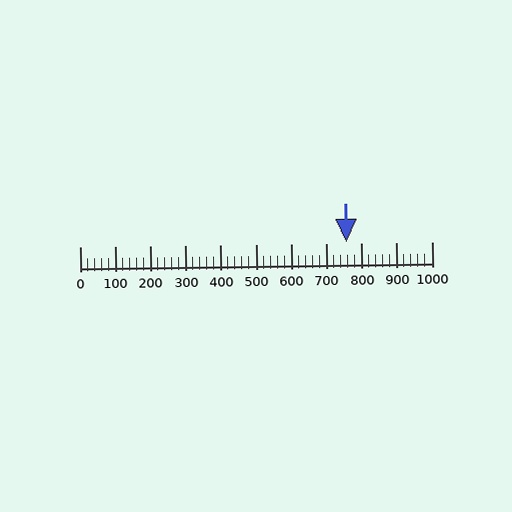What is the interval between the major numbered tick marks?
The major tick marks are spaced 100 units apart.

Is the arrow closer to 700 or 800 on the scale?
The arrow is closer to 800.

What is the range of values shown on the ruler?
The ruler shows values from 0 to 1000.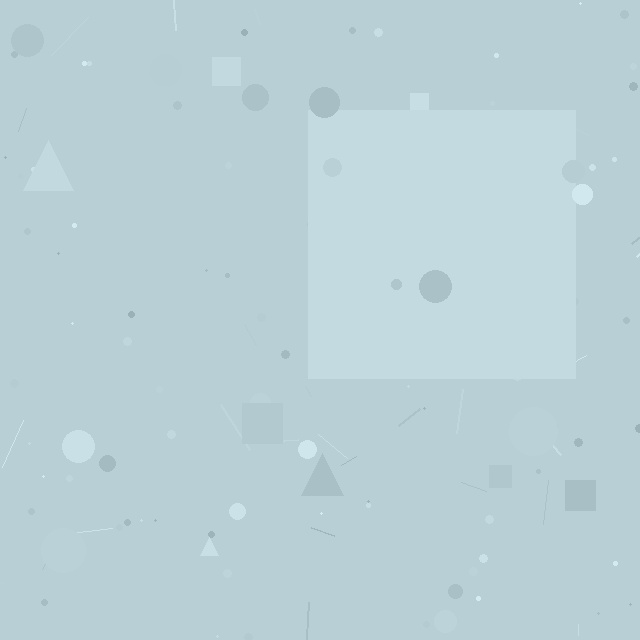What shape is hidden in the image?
A square is hidden in the image.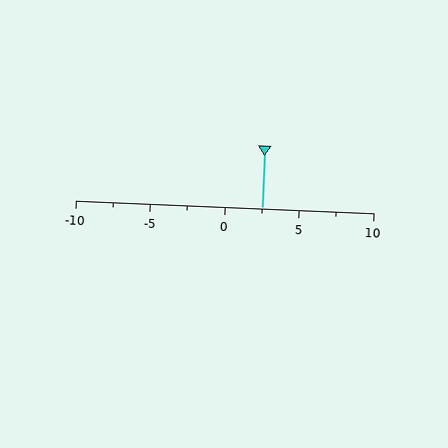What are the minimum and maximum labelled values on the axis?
The axis runs from -10 to 10.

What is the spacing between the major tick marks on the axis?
The major ticks are spaced 5 apart.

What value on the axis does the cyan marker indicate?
The marker indicates approximately 2.5.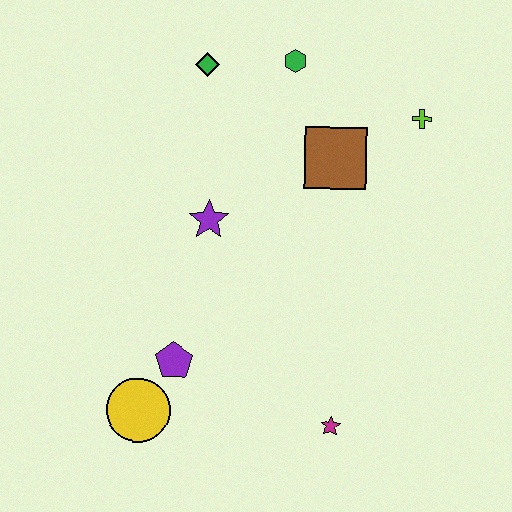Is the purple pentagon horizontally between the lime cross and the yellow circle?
Yes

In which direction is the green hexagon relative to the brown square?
The green hexagon is above the brown square.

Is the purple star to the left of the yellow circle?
No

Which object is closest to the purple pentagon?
The yellow circle is closest to the purple pentagon.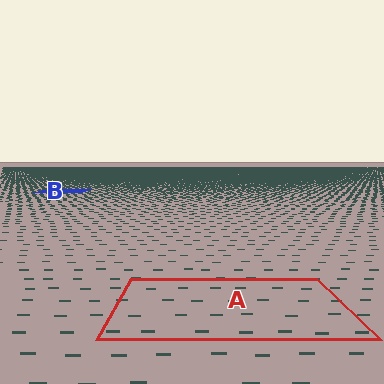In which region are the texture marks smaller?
The texture marks are smaller in region B, because it is farther away.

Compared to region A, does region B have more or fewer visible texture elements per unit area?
Region B has more texture elements per unit area — they are packed more densely because it is farther away.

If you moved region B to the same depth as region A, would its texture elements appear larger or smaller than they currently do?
They would appear larger. At a closer depth, the same texture elements are projected at a bigger on-screen size.